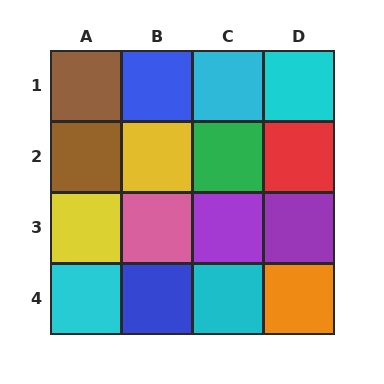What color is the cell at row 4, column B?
Blue.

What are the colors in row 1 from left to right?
Brown, blue, cyan, cyan.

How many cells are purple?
2 cells are purple.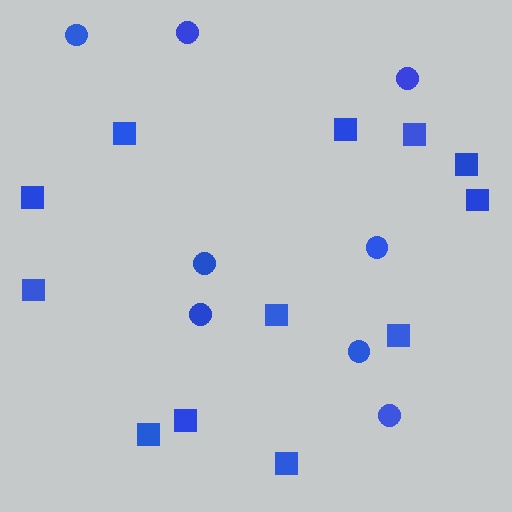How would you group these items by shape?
There are 2 groups: one group of squares (12) and one group of circles (8).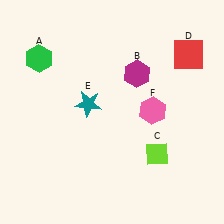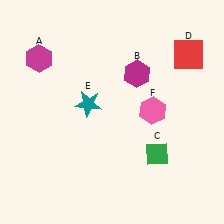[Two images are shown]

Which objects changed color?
A changed from green to magenta. C changed from lime to green.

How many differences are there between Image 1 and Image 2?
There are 2 differences between the two images.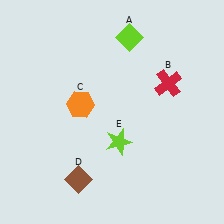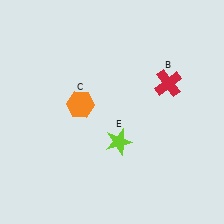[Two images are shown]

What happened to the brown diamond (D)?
The brown diamond (D) was removed in Image 2. It was in the bottom-left area of Image 1.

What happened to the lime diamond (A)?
The lime diamond (A) was removed in Image 2. It was in the top-right area of Image 1.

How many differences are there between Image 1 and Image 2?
There are 2 differences between the two images.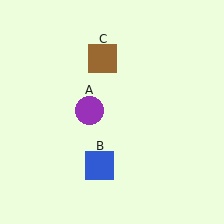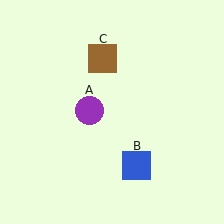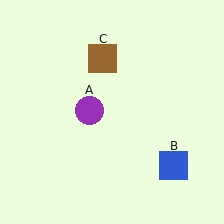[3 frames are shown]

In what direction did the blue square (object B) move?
The blue square (object B) moved right.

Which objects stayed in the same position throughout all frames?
Purple circle (object A) and brown square (object C) remained stationary.